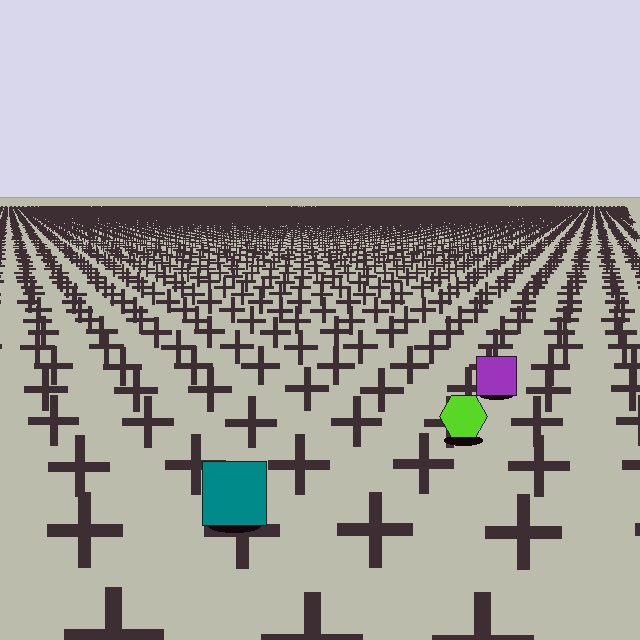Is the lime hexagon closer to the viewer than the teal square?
No. The teal square is closer — you can tell from the texture gradient: the ground texture is coarser near it.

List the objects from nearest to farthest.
From nearest to farthest: the teal square, the lime hexagon, the purple square.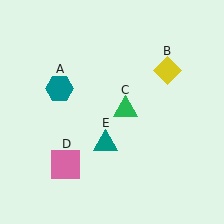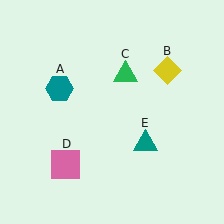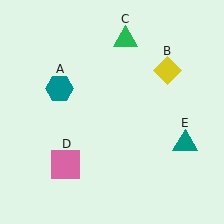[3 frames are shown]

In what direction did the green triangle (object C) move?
The green triangle (object C) moved up.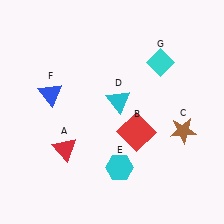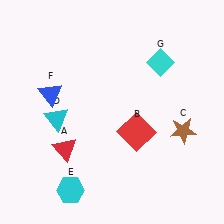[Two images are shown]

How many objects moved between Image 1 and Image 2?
2 objects moved between the two images.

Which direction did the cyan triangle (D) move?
The cyan triangle (D) moved left.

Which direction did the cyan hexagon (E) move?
The cyan hexagon (E) moved left.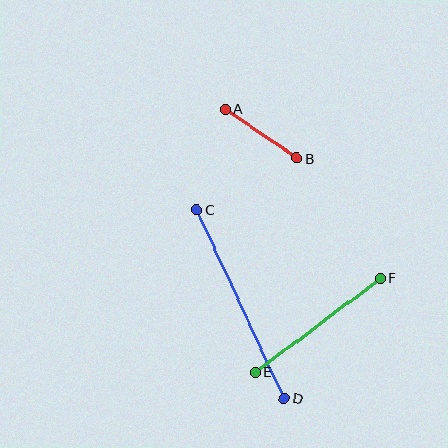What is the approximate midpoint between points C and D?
The midpoint is at approximately (241, 304) pixels.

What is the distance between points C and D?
The distance is approximately 208 pixels.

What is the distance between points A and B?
The distance is approximately 87 pixels.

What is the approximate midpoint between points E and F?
The midpoint is at approximately (318, 325) pixels.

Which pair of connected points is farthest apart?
Points C and D are farthest apart.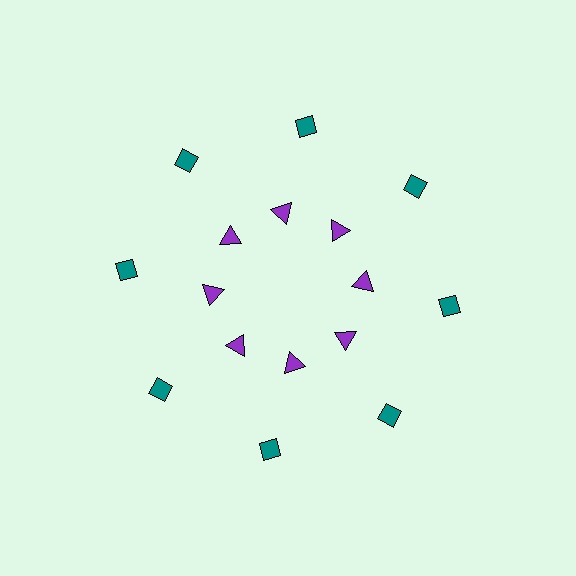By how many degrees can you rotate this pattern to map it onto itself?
The pattern maps onto itself every 45 degrees of rotation.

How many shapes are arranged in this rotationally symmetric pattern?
There are 16 shapes, arranged in 8 groups of 2.